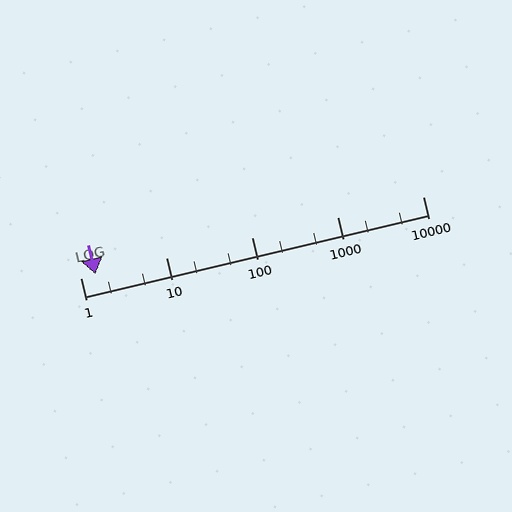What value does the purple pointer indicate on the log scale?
The pointer indicates approximately 1.5.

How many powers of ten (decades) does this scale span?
The scale spans 4 decades, from 1 to 10000.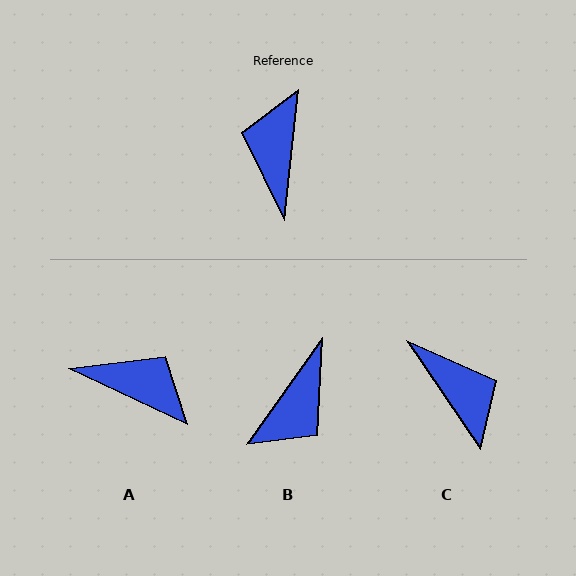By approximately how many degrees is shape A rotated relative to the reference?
Approximately 109 degrees clockwise.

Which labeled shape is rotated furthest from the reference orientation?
B, about 151 degrees away.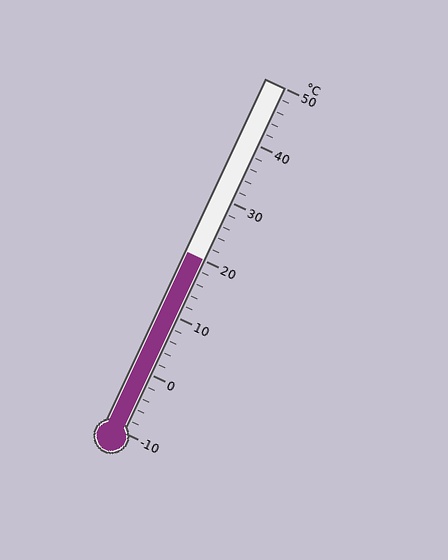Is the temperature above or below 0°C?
The temperature is above 0°C.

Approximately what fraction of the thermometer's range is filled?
The thermometer is filled to approximately 50% of its range.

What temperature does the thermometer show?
The thermometer shows approximately 20°C.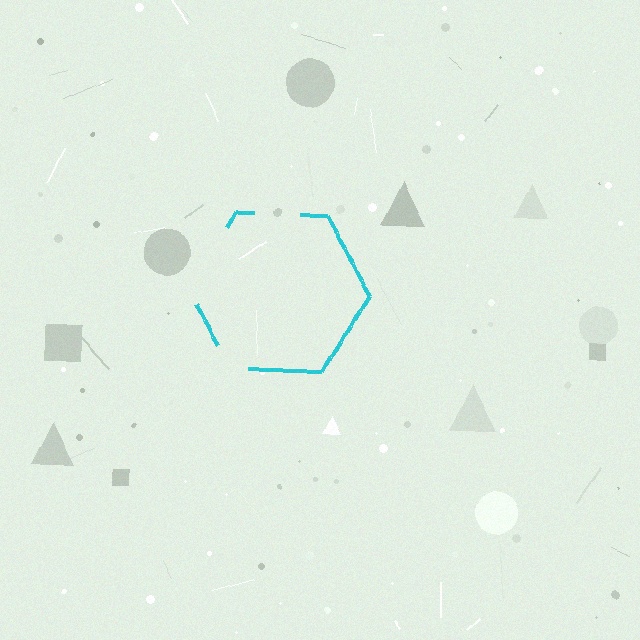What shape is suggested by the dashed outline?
The dashed outline suggests a hexagon.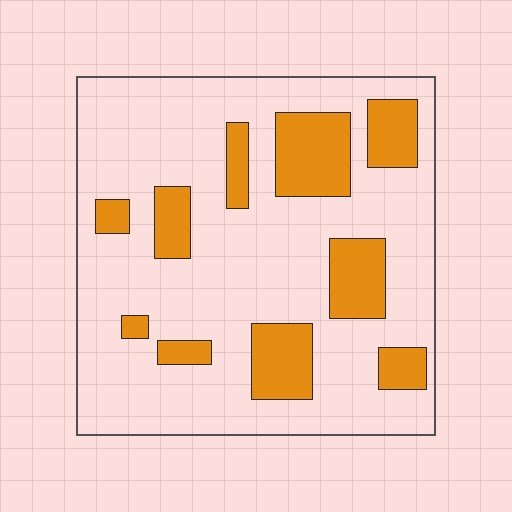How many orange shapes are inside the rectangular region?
10.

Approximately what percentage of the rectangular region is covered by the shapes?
Approximately 25%.